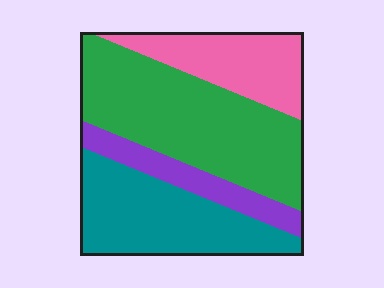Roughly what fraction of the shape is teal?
Teal covers 28% of the shape.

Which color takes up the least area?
Purple, at roughly 10%.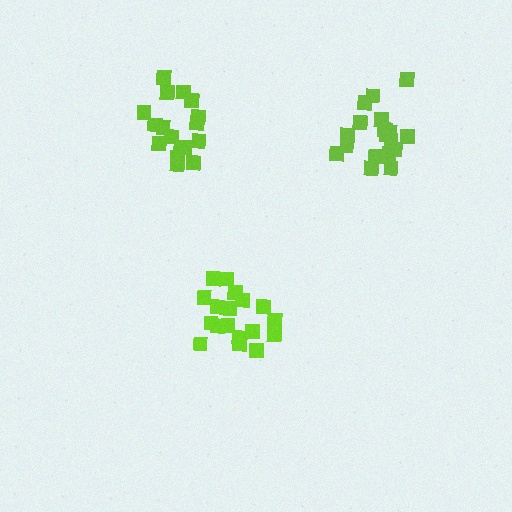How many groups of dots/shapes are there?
There are 3 groups.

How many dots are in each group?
Group 1: 18 dots, Group 2: 19 dots, Group 3: 17 dots (54 total).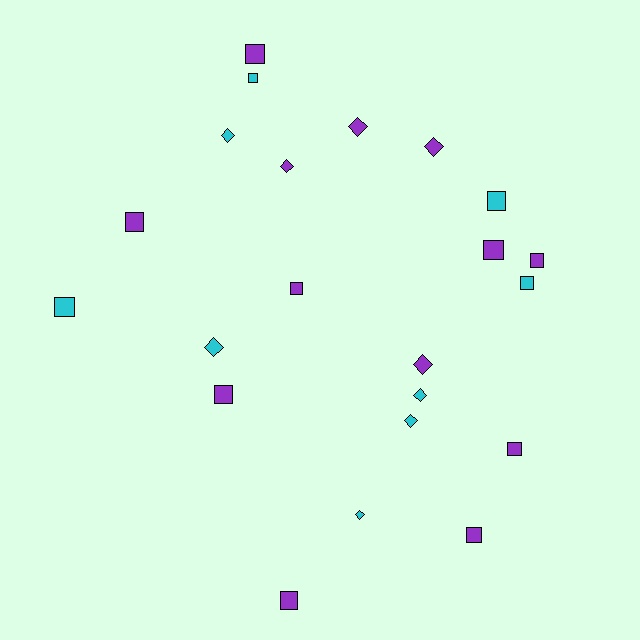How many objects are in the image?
There are 22 objects.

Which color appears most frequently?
Purple, with 13 objects.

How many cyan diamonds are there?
There are 5 cyan diamonds.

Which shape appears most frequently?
Square, with 13 objects.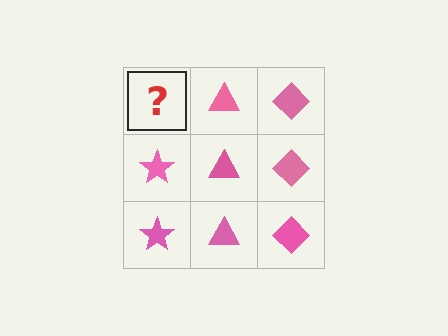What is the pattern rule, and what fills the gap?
The rule is that each column has a consistent shape. The gap should be filled with a pink star.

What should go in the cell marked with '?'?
The missing cell should contain a pink star.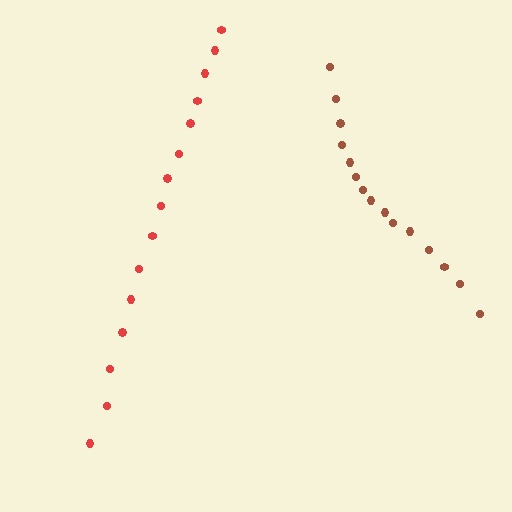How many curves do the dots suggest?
There are 2 distinct paths.